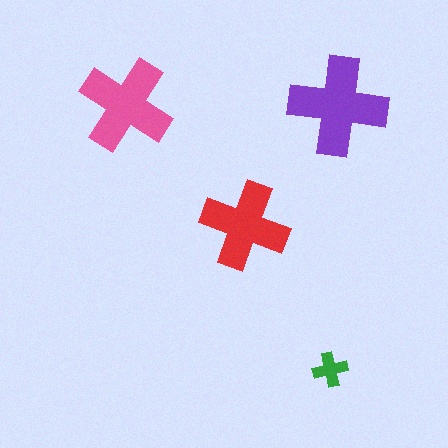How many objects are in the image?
There are 4 objects in the image.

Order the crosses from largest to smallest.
the purple one, the pink one, the red one, the green one.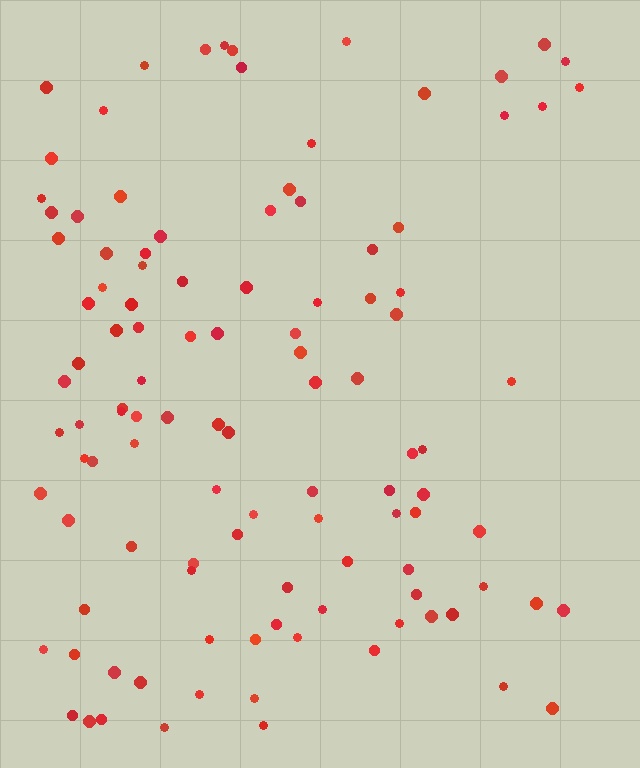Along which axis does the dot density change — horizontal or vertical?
Horizontal.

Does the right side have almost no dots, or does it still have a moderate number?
Still a moderate number, just noticeably fewer than the left.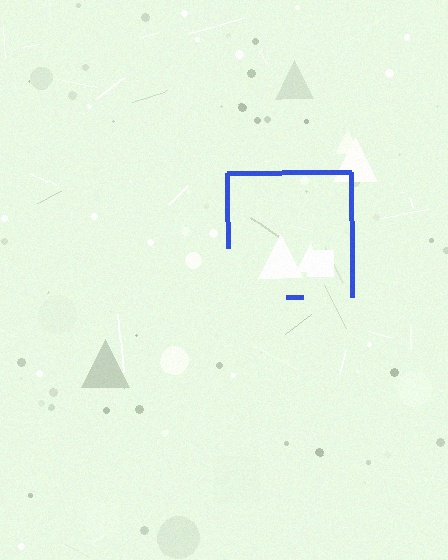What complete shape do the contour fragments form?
The contour fragments form a square.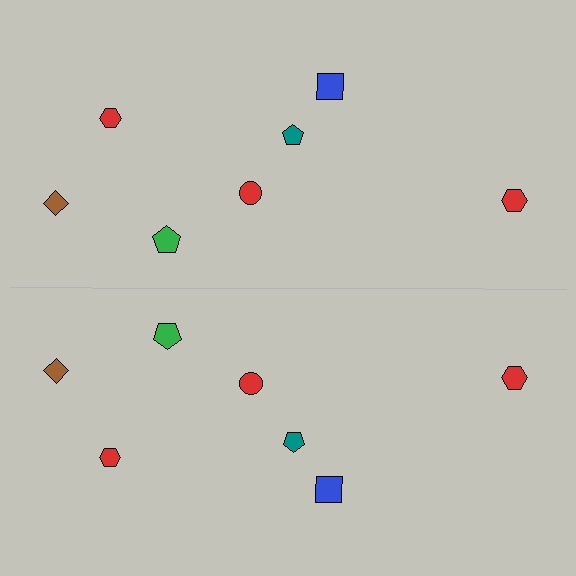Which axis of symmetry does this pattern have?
The pattern has a horizontal axis of symmetry running through the center of the image.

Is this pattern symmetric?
Yes, this pattern has bilateral (reflection) symmetry.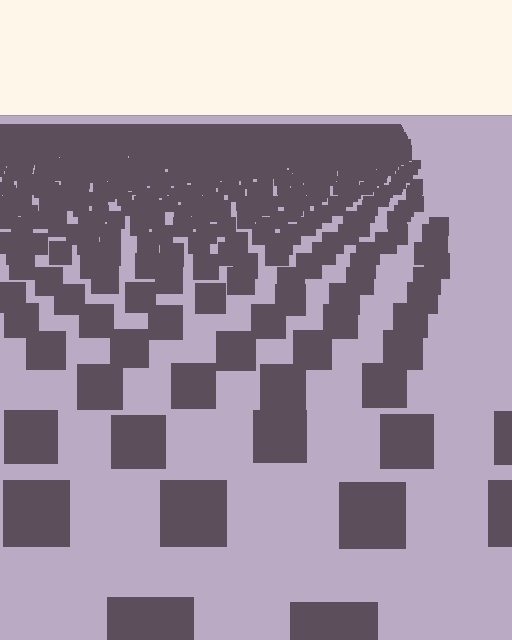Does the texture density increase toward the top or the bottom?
Density increases toward the top.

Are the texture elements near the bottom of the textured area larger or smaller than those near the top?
Larger. Near the bottom, elements are closer to the viewer and appear at a bigger on-screen size.